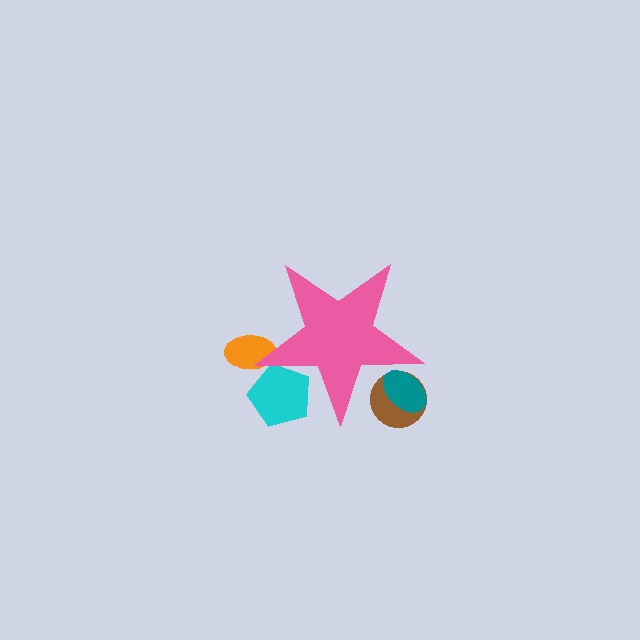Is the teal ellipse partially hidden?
Yes, the teal ellipse is partially hidden behind the pink star.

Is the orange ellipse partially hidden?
Yes, the orange ellipse is partially hidden behind the pink star.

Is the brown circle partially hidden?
Yes, the brown circle is partially hidden behind the pink star.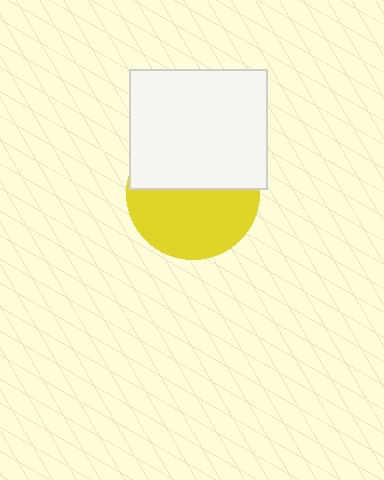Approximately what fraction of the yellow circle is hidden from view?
Roughly 46% of the yellow circle is hidden behind the white rectangle.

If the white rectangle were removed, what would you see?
You would see the complete yellow circle.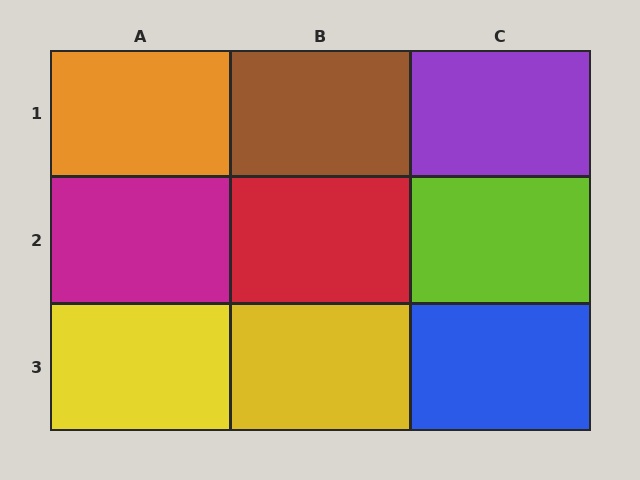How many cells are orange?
1 cell is orange.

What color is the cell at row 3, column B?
Yellow.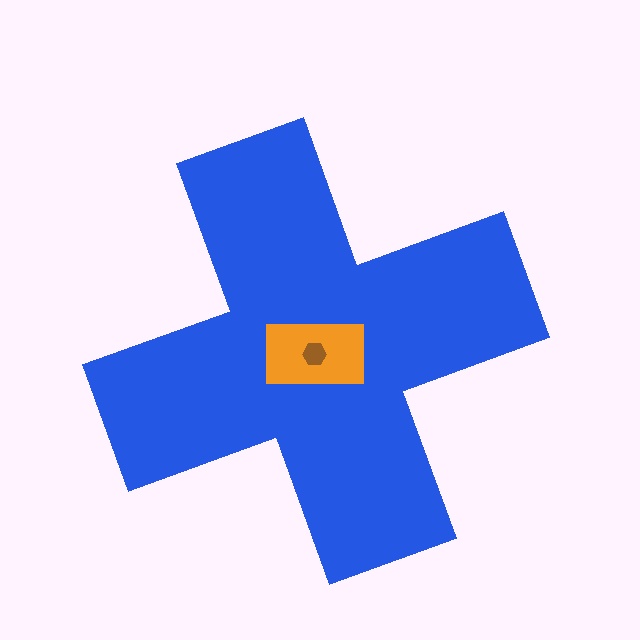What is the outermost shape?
The blue cross.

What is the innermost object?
The brown hexagon.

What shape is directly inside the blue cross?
The orange rectangle.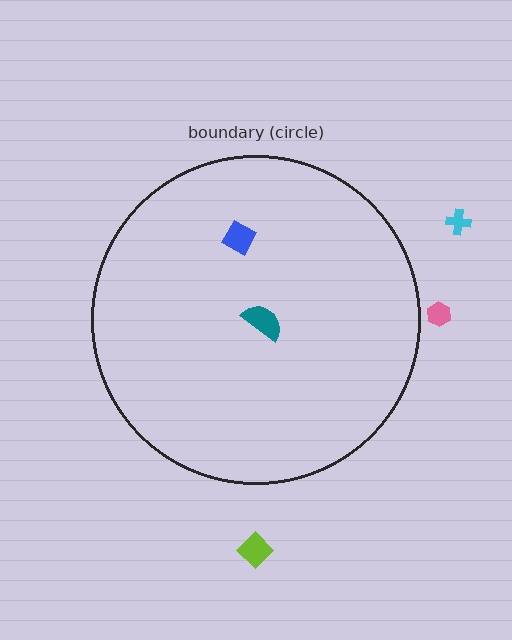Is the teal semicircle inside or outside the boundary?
Inside.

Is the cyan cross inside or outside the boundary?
Outside.